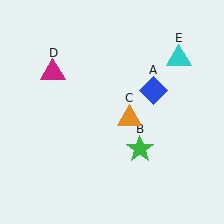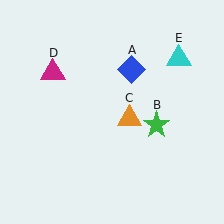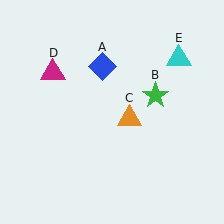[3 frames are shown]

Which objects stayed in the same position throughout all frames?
Orange triangle (object C) and magenta triangle (object D) and cyan triangle (object E) remained stationary.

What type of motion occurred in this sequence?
The blue diamond (object A), green star (object B) rotated counterclockwise around the center of the scene.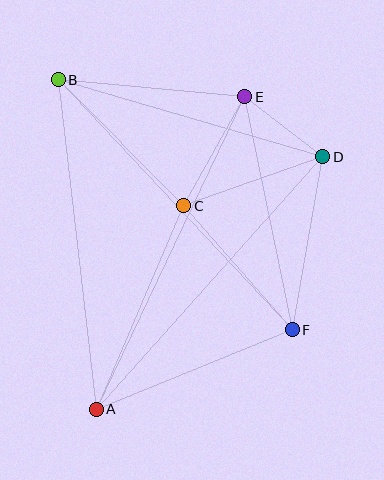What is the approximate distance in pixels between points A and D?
The distance between A and D is approximately 340 pixels.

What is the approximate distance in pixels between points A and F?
The distance between A and F is approximately 212 pixels.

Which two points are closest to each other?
Points D and E are closest to each other.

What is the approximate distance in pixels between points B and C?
The distance between B and C is approximately 178 pixels.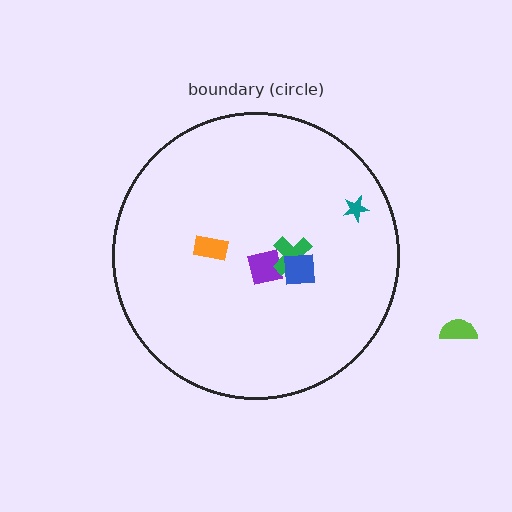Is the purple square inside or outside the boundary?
Inside.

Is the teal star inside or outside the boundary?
Inside.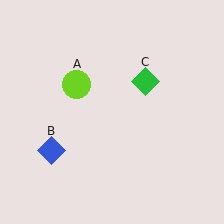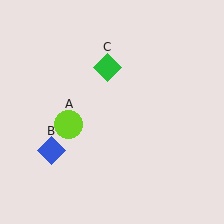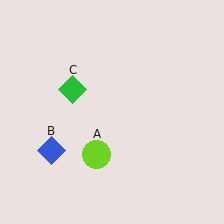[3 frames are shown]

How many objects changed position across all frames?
2 objects changed position: lime circle (object A), green diamond (object C).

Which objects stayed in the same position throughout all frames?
Blue diamond (object B) remained stationary.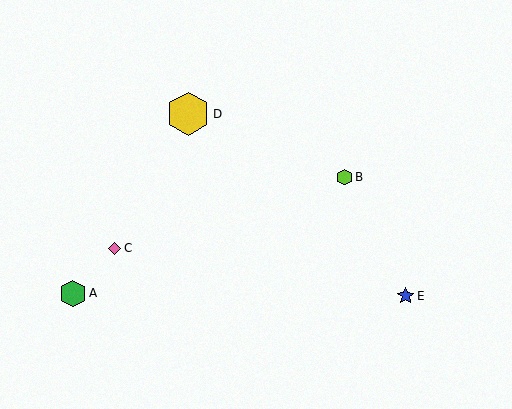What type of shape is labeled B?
Shape B is a lime hexagon.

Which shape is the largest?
The yellow hexagon (labeled D) is the largest.